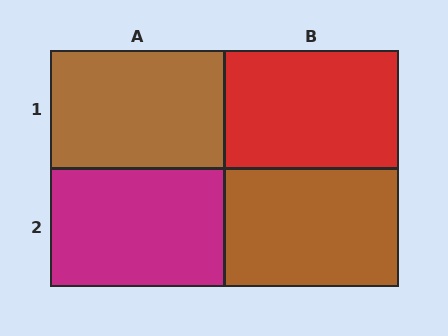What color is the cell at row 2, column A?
Magenta.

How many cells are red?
1 cell is red.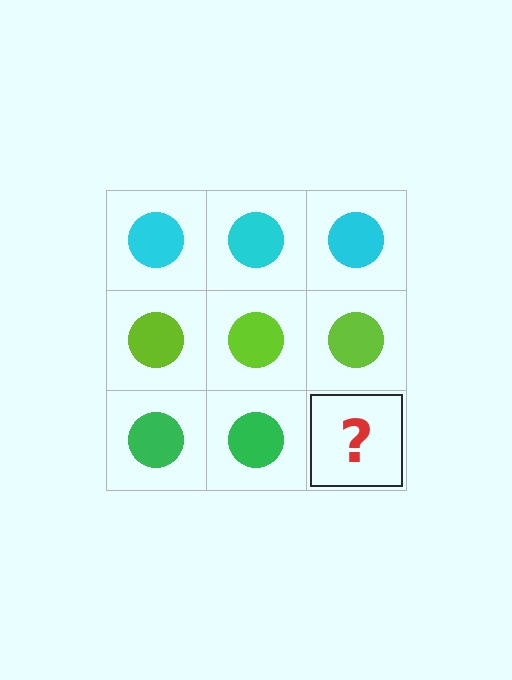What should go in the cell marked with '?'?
The missing cell should contain a green circle.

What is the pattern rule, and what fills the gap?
The rule is that each row has a consistent color. The gap should be filled with a green circle.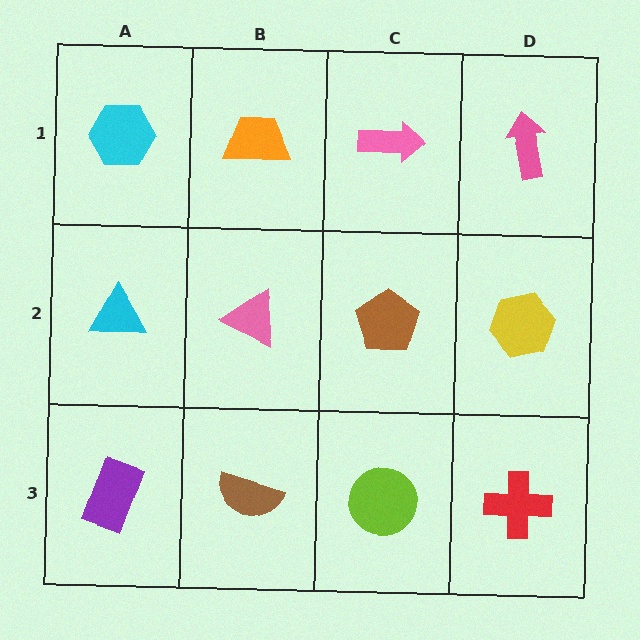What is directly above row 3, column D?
A yellow hexagon.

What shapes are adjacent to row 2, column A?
A cyan hexagon (row 1, column A), a purple rectangle (row 3, column A), a pink triangle (row 2, column B).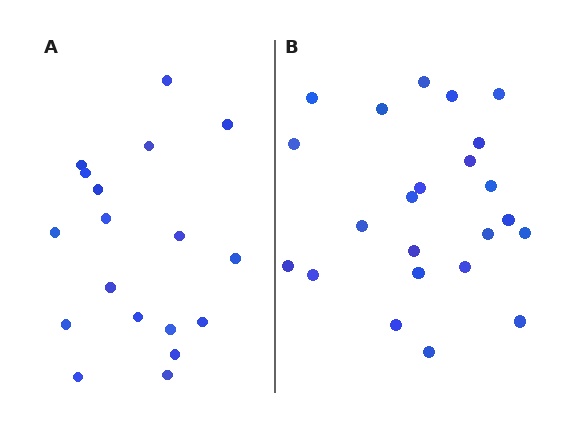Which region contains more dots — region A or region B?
Region B (the right region) has more dots.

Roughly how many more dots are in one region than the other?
Region B has about 5 more dots than region A.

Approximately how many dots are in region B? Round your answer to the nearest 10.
About 20 dots. (The exact count is 23, which rounds to 20.)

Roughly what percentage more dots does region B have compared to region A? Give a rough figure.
About 30% more.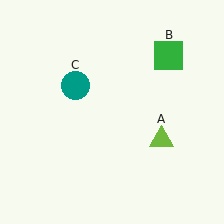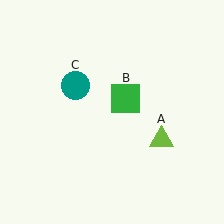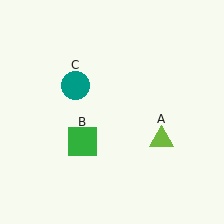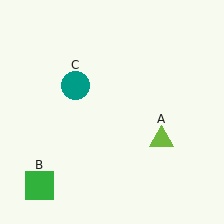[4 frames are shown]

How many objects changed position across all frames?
1 object changed position: green square (object B).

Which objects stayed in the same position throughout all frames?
Lime triangle (object A) and teal circle (object C) remained stationary.